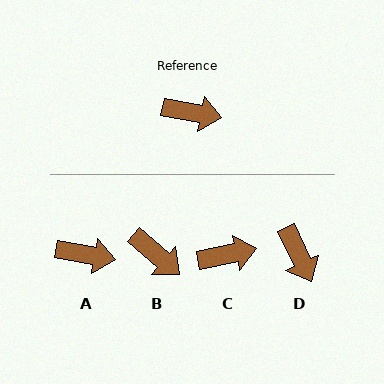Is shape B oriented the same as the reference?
No, it is off by about 31 degrees.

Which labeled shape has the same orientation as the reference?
A.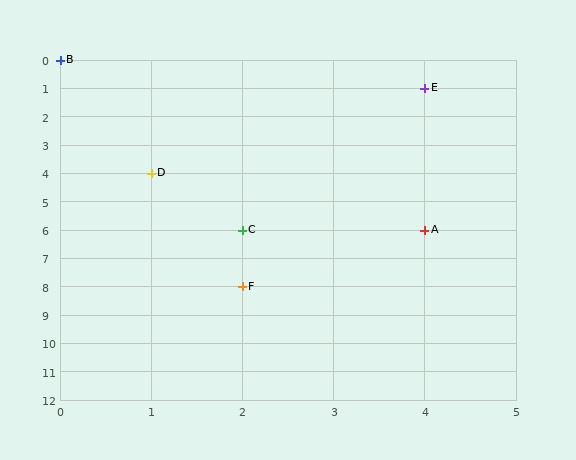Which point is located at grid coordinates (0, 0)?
Point B is at (0, 0).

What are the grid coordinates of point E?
Point E is at grid coordinates (4, 1).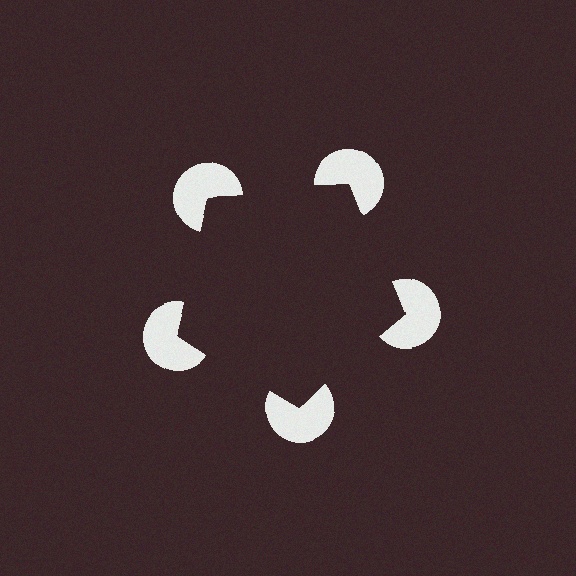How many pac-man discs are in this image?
There are 5 — one at each vertex of the illusory pentagon.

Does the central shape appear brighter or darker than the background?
It typically appears slightly darker than the background, even though no actual brightness change is drawn.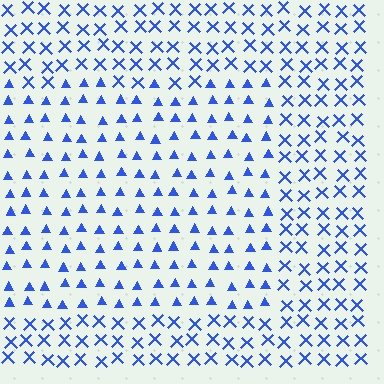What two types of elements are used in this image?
The image uses triangles inside the rectangle region and X marks outside it.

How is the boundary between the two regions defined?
The boundary is defined by a change in element shape: triangles inside vs. X marks outside. All elements share the same color and spacing.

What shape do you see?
I see a rectangle.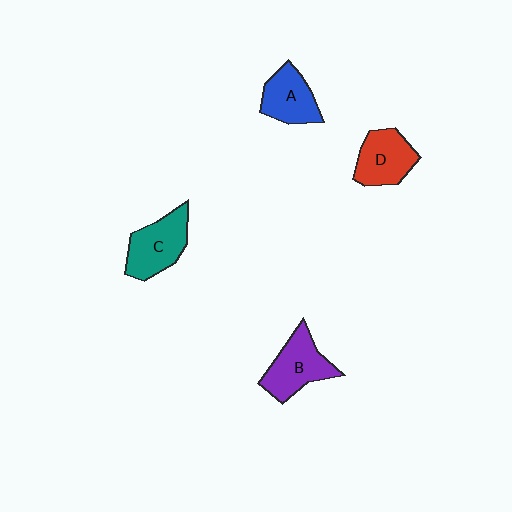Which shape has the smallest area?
Shape A (blue).